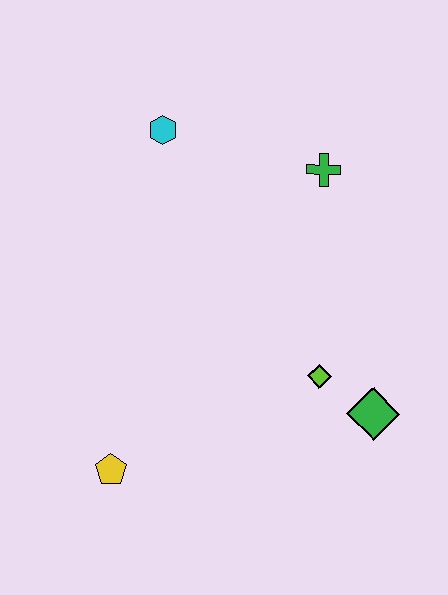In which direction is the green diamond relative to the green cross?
The green diamond is below the green cross.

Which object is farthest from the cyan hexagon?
The green diamond is farthest from the cyan hexagon.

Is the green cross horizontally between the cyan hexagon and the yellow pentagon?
No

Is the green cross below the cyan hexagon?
Yes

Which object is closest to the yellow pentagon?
The lime diamond is closest to the yellow pentagon.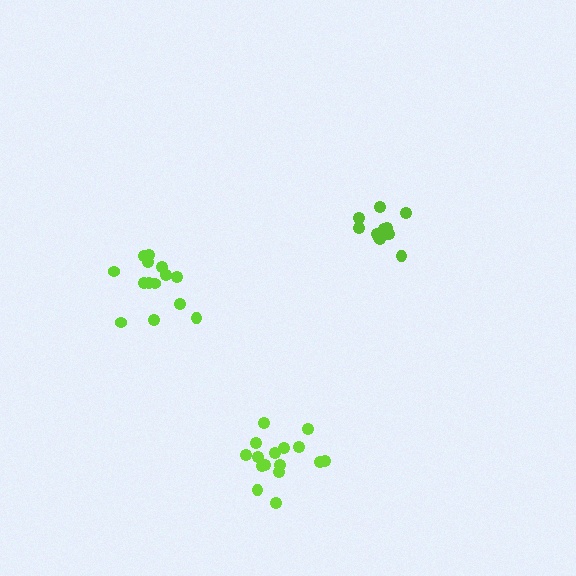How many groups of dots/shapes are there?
There are 3 groups.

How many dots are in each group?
Group 1: 17 dots, Group 2: 12 dots, Group 3: 14 dots (43 total).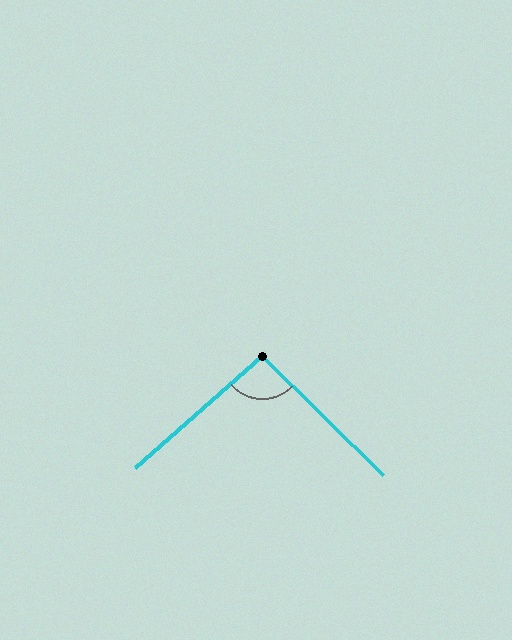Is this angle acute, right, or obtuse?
It is approximately a right angle.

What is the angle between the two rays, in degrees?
Approximately 95 degrees.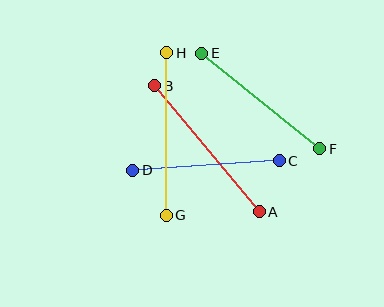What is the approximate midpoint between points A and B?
The midpoint is at approximately (207, 149) pixels.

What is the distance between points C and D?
The distance is approximately 147 pixels.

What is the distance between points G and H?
The distance is approximately 162 pixels.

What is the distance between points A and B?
The distance is approximately 164 pixels.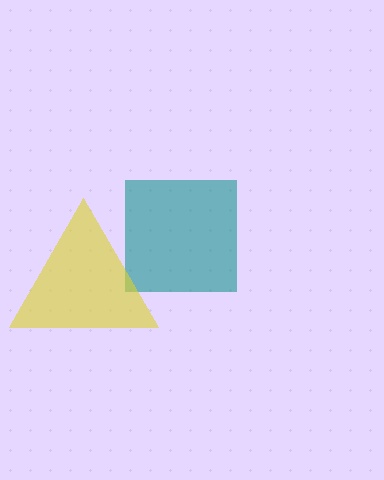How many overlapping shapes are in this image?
There are 2 overlapping shapes in the image.